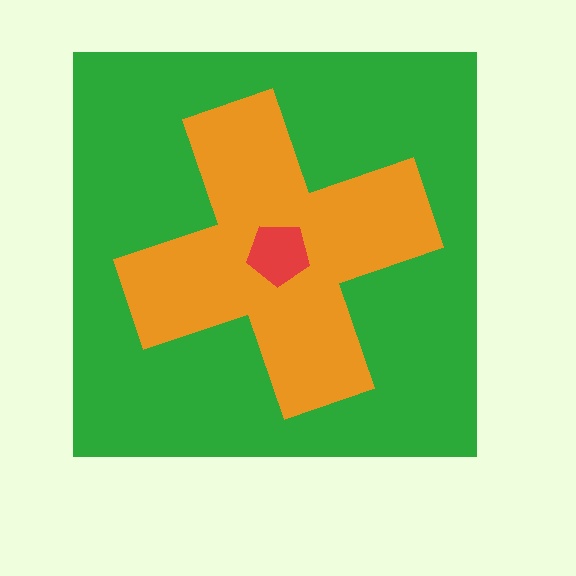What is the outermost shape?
The green square.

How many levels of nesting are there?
3.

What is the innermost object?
The red pentagon.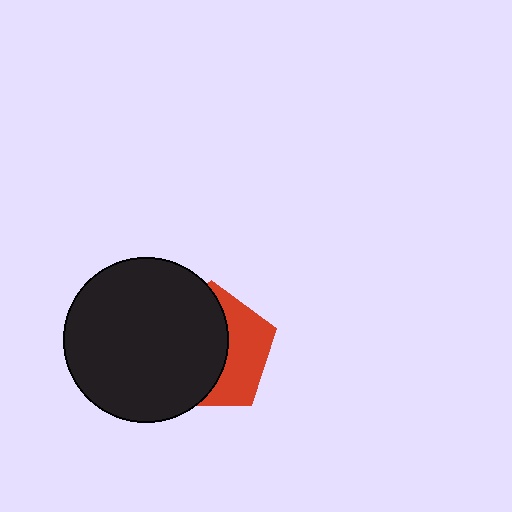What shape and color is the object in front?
The object in front is a black circle.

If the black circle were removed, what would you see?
You would see the complete red pentagon.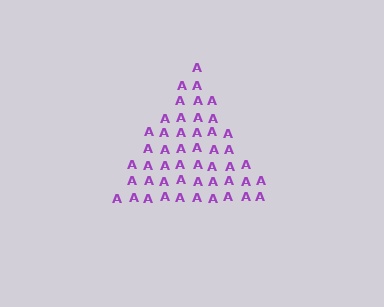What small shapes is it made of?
It is made of small letter A's.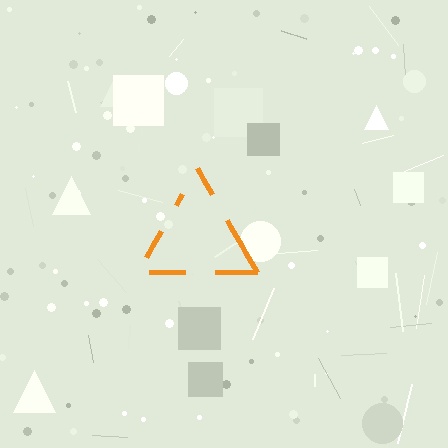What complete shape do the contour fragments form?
The contour fragments form a triangle.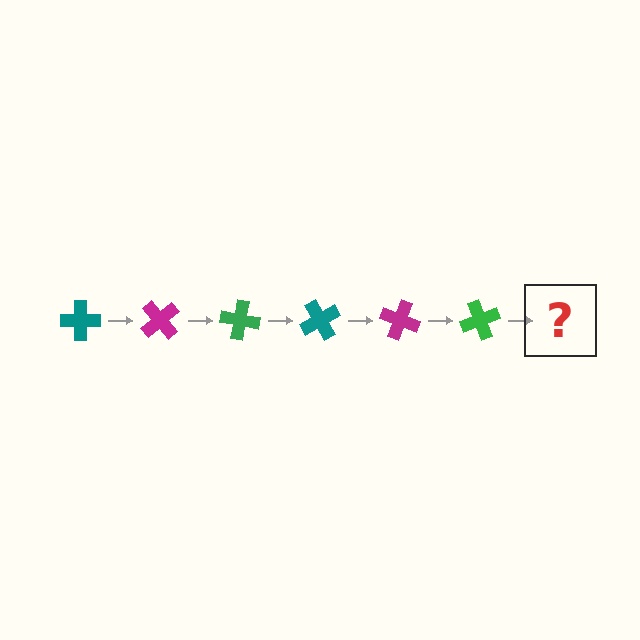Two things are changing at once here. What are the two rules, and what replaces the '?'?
The two rules are that it rotates 50 degrees each step and the color cycles through teal, magenta, and green. The '?' should be a teal cross, rotated 300 degrees from the start.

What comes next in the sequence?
The next element should be a teal cross, rotated 300 degrees from the start.